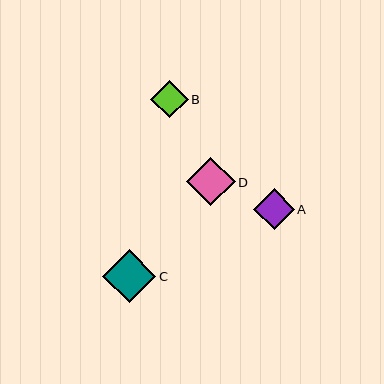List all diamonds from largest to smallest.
From largest to smallest: C, D, A, B.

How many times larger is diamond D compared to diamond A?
Diamond D is approximately 1.2 times the size of diamond A.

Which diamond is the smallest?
Diamond B is the smallest with a size of approximately 37 pixels.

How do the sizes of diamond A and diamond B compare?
Diamond A and diamond B are approximately the same size.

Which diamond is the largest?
Diamond C is the largest with a size of approximately 53 pixels.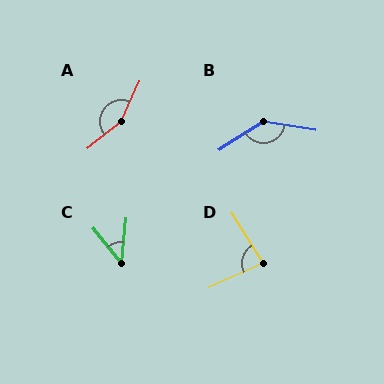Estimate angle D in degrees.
Approximately 82 degrees.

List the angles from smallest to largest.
C (45°), D (82°), B (138°), A (152°).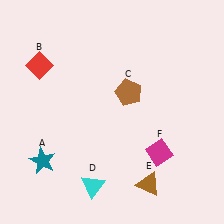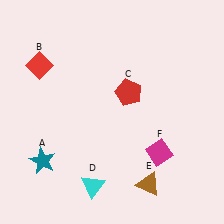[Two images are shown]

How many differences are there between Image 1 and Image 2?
There is 1 difference between the two images.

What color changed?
The pentagon (C) changed from brown in Image 1 to red in Image 2.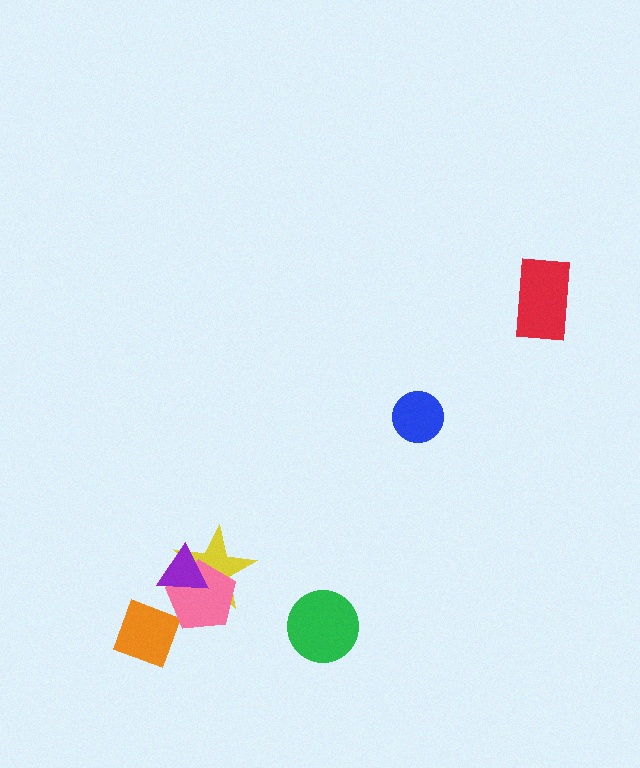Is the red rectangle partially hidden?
No, no other shape covers it.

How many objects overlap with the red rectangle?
0 objects overlap with the red rectangle.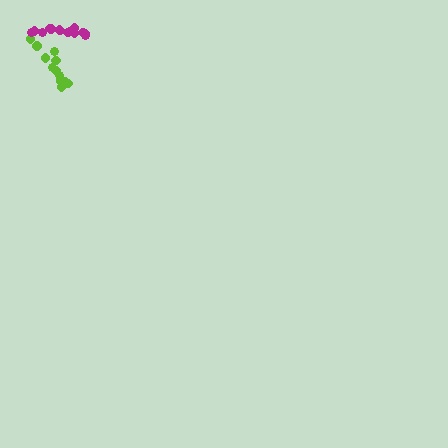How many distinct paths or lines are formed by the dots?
There are 2 distinct paths.